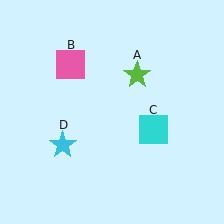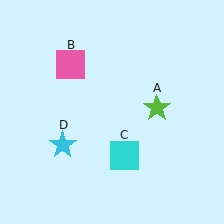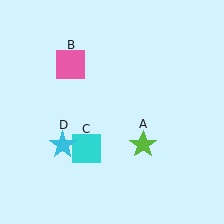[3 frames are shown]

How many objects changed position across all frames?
2 objects changed position: lime star (object A), cyan square (object C).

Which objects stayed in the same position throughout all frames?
Pink square (object B) and cyan star (object D) remained stationary.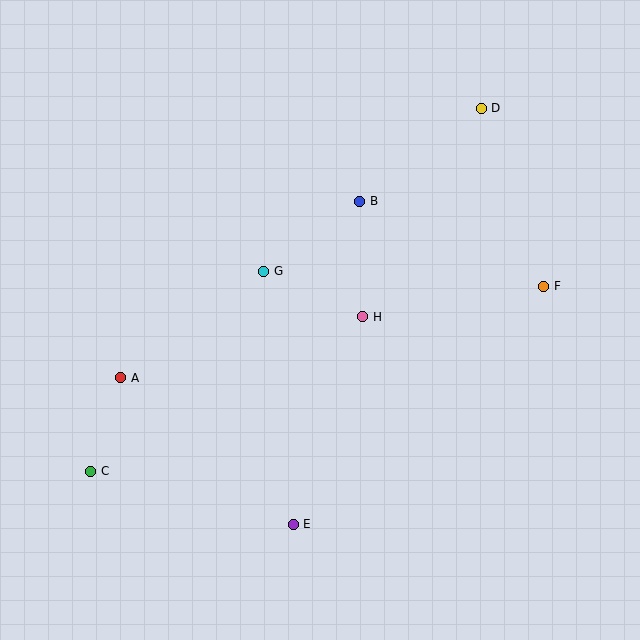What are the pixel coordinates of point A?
Point A is at (121, 378).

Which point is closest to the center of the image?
Point H at (363, 317) is closest to the center.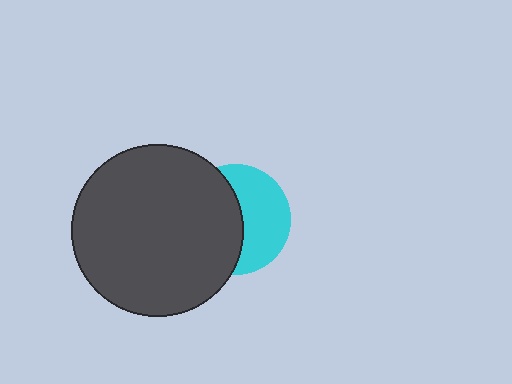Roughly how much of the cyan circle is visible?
About half of it is visible (roughly 48%).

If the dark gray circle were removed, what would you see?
You would see the complete cyan circle.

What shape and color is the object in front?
The object in front is a dark gray circle.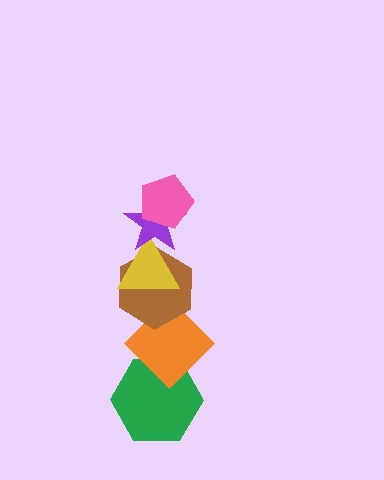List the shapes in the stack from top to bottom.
From top to bottom: the pink pentagon, the purple star, the yellow triangle, the brown hexagon, the orange diamond, the green hexagon.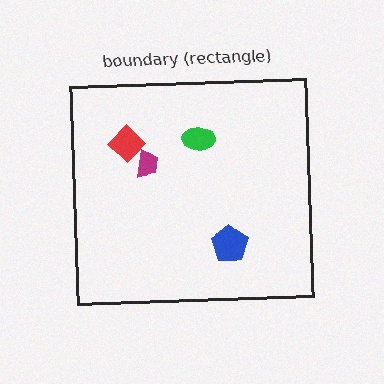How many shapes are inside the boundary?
4 inside, 0 outside.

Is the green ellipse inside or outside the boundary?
Inside.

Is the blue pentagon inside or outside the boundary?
Inside.